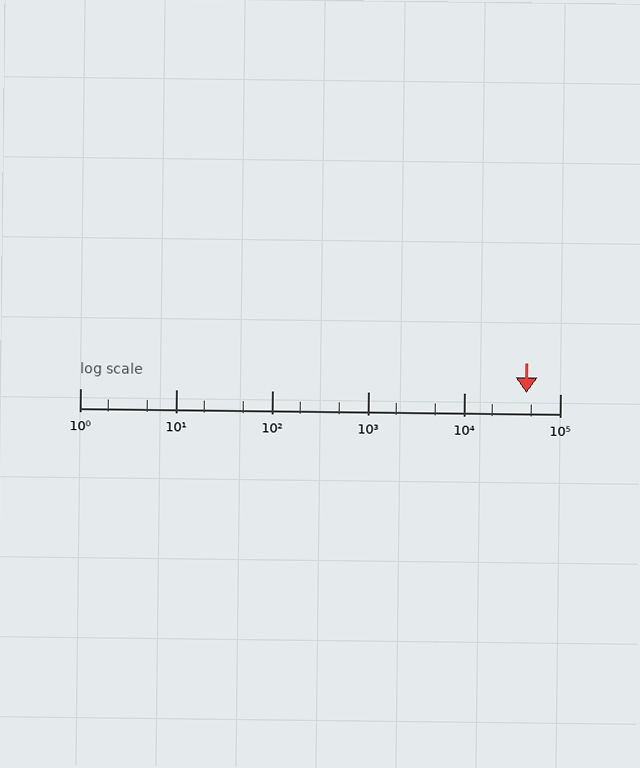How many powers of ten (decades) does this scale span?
The scale spans 5 decades, from 1 to 100000.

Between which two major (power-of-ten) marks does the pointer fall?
The pointer is between 10000 and 100000.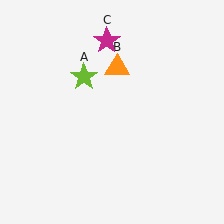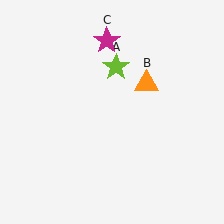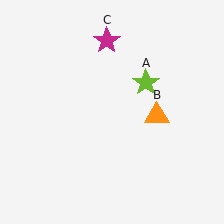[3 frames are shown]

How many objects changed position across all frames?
2 objects changed position: lime star (object A), orange triangle (object B).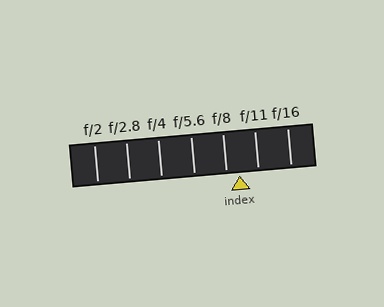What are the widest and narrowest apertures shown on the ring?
The widest aperture shown is f/2 and the narrowest is f/16.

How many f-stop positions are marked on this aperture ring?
There are 7 f-stop positions marked.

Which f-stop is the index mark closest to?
The index mark is closest to f/8.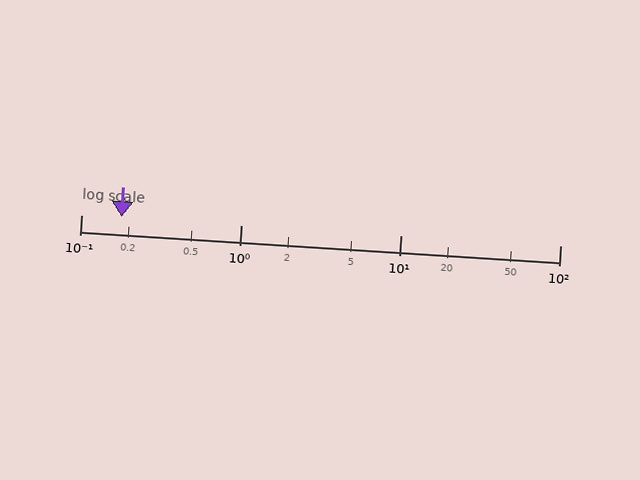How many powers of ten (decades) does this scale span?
The scale spans 3 decades, from 0.1 to 100.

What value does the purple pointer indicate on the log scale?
The pointer indicates approximately 0.18.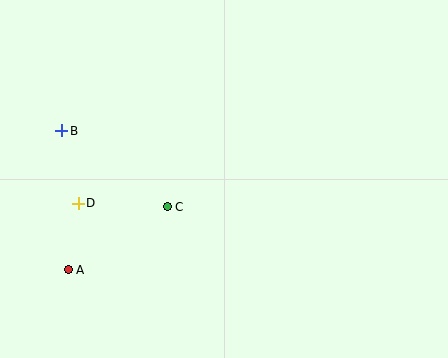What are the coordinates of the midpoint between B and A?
The midpoint between B and A is at (65, 200).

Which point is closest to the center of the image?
Point C at (167, 207) is closest to the center.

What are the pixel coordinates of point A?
Point A is at (68, 270).